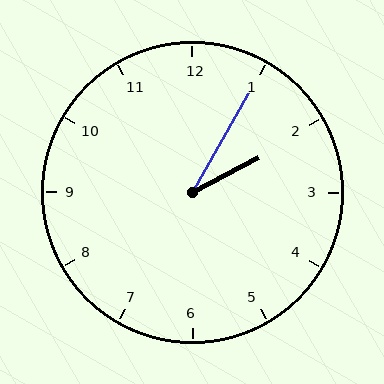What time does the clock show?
2:05.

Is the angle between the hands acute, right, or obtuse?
It is acute.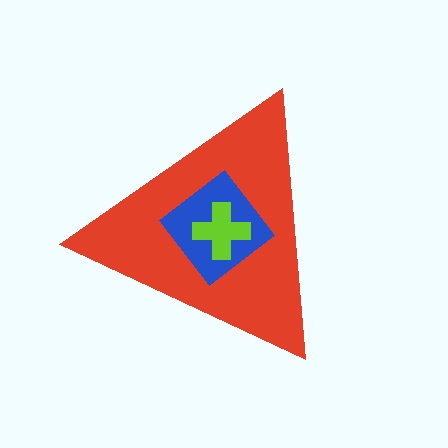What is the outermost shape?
The red triangle.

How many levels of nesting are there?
3.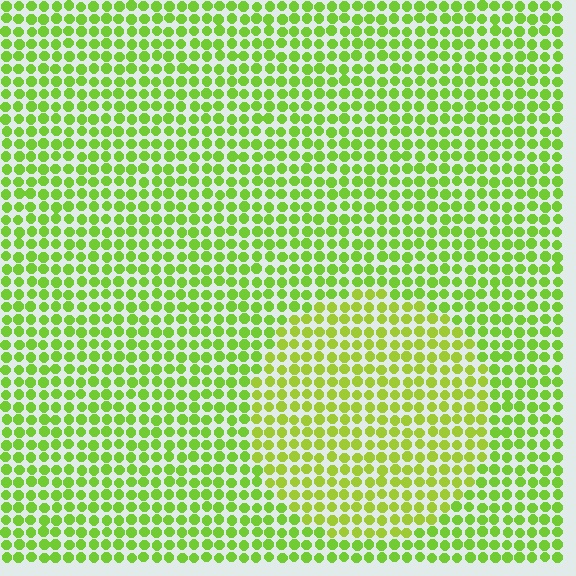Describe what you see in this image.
The image is filled with small lime elements in a uniform arrangement. A circle-shaped region is visible where the elements are tinted to a slightly different hue, forming a subtle color boundary.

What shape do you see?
I see a circle.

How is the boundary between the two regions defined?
The boundary is defined purely by a slight shift in hue (about 18 degrees). Spacing, size, and orientation are identical on both sides.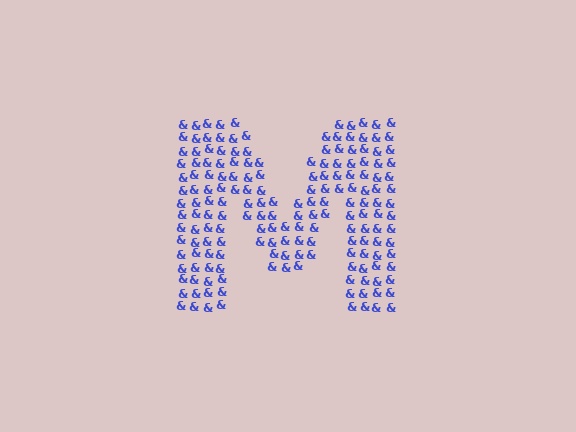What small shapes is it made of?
It is made of small ampersands.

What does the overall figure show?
The overall figure shows the letter M.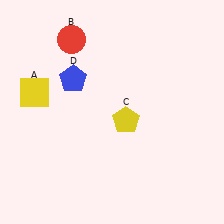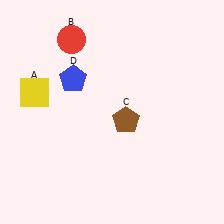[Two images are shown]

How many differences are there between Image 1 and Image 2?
There is 1 difference between the two images.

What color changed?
The pentagon (C) changed from yellow in Image 1 to brown in Image 2.